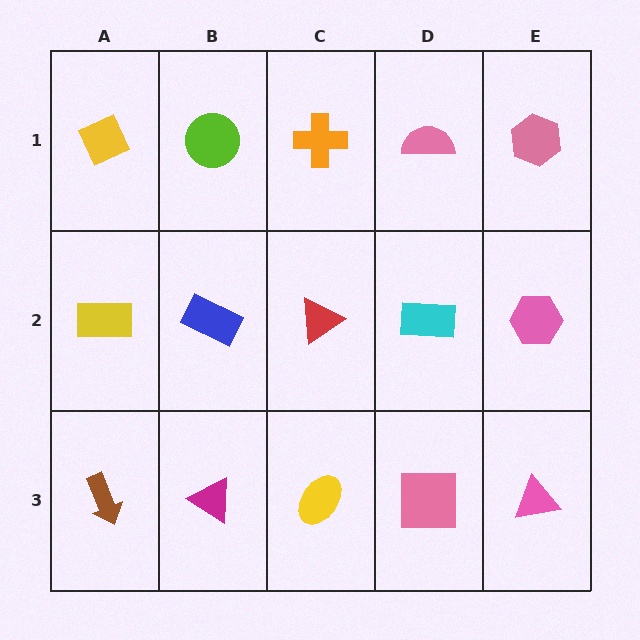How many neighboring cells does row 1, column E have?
2.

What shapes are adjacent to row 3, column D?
A cyan rectangle (row 2, column D), a yellow ellipse (row 3, column C), a pink triangle (row 3, column E).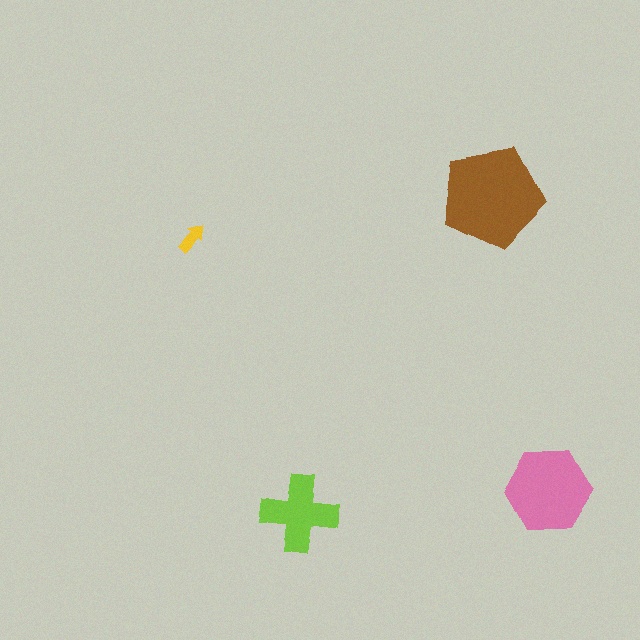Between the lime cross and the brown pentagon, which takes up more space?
The brown pentagon.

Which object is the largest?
The brown pentagon.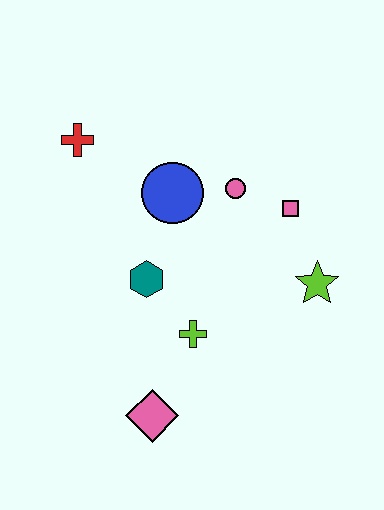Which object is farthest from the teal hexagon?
The lime star is farthest from the teal hexagon.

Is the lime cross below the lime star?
Yes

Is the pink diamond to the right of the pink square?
No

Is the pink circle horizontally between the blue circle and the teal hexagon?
No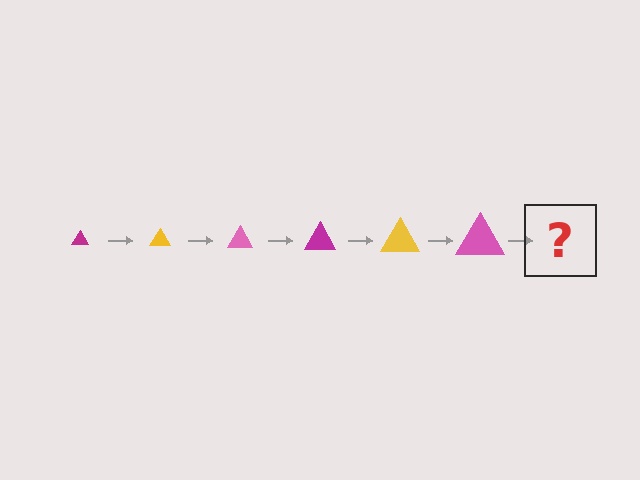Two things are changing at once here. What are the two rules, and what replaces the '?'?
The two rules are that the triangle grows larger each step and the color cycles through magenta, yellow, and pink. The '?' should be a magenta triangle, larger than the previous one.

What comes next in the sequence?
The next element should be a magenta triangle, larger than the previous one.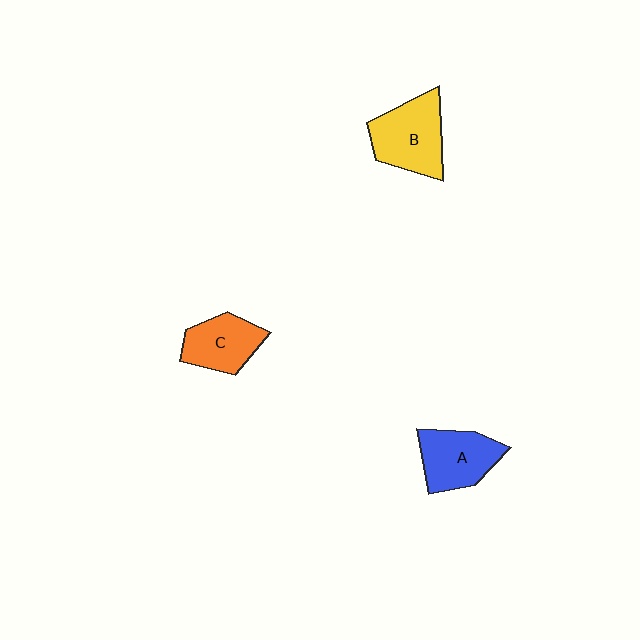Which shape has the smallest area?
Shape C (orange).